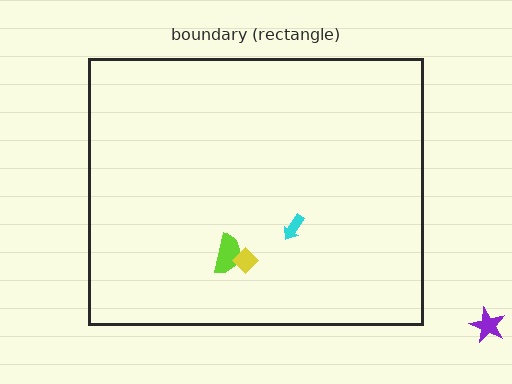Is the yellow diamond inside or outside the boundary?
Inside.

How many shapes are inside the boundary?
3 inside, 1 outside.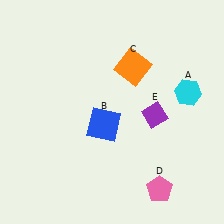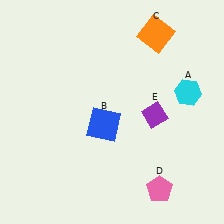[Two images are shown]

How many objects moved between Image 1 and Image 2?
1 object moved between the two images.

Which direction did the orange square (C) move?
The orange square (C) moved up.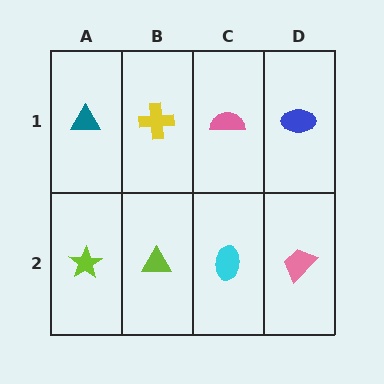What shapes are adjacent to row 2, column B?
A yellow cross (row 1, column B), a lime star (row 2, column A), a cyan ellipse (row 2, column C).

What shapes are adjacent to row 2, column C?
A pink semicircle (row 1, column C), a lime triangle (row 2, column B), a pink trapezoid (row 2, column D).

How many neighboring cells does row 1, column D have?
2.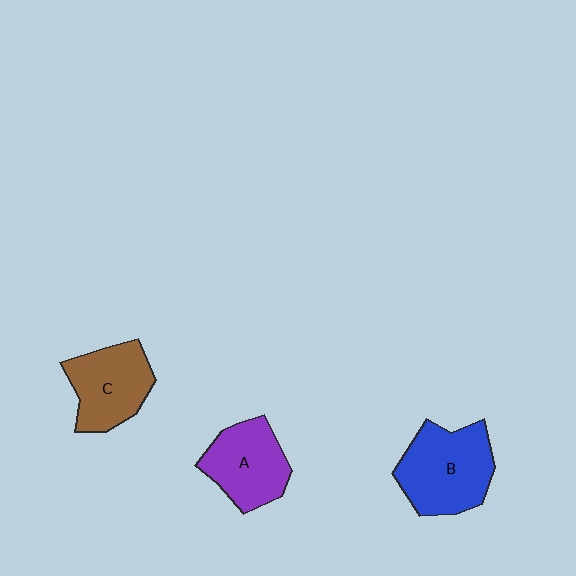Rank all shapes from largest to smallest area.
From largest to smallest: B (blue), C (brown), A (purple).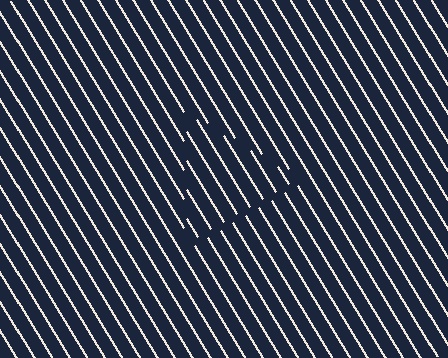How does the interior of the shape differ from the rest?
The interior of the shape contains the same grating, shifted by half a period — the contour is defined by the phase discontinuity where line-ends from the inner and outer gratings abut.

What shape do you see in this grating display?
An illusory triangle. The interior of the shape contains the same grating, shifted by half a period — the contour is defined by the phase discontinuity where line-ends from the inner and outer gratings abut.